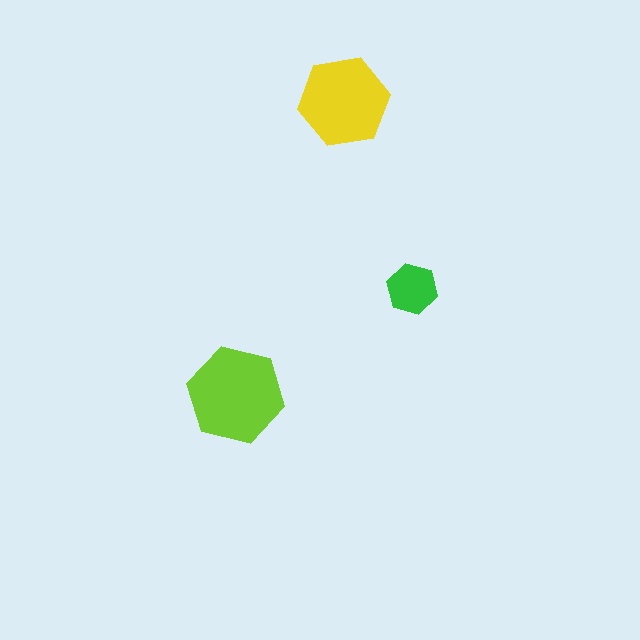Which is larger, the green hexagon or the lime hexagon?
The lime one.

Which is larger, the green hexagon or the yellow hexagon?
The yellow one.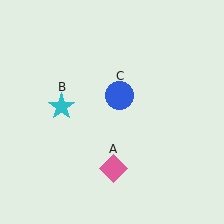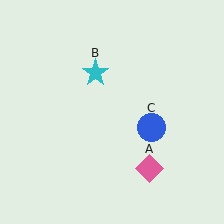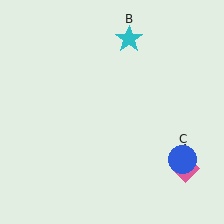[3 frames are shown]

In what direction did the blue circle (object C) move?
The blue circle (object C) moved down and to the right.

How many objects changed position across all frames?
3 objects changed position: pink diamond (object A), cyan star (object B), blue circle (object C).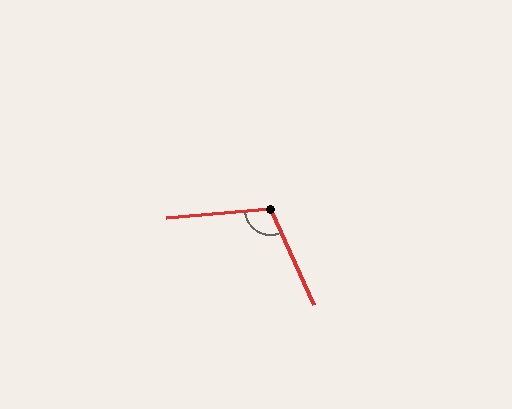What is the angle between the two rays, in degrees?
Approximately 109 degrees.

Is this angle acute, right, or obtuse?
It is obtuse.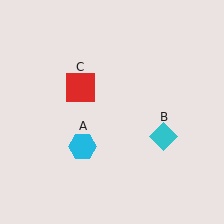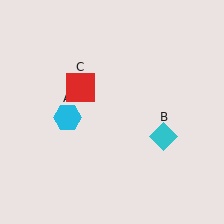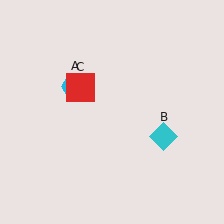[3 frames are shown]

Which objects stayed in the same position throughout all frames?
Cyan diamond (object B) and red square (object C) remained stationary.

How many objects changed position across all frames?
1 object changed position: cyan hexagon (object A).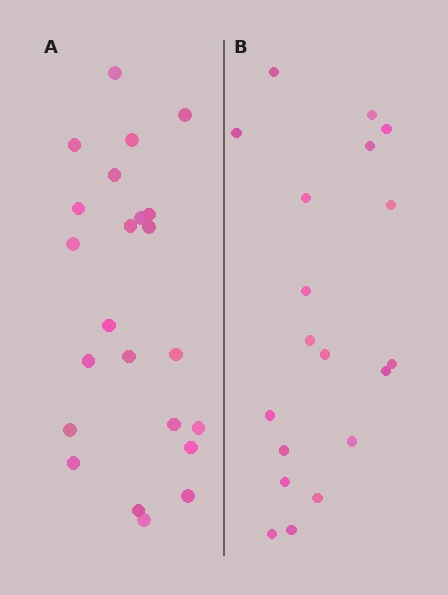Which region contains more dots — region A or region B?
Region A (the left region) has more dots.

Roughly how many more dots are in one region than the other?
Region A has about 4 more dots than region B.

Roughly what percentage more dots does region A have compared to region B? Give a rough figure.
About 20% more.